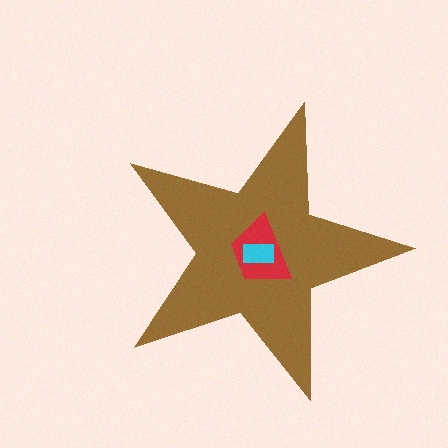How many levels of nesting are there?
3.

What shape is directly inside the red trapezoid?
The cyan rectangle.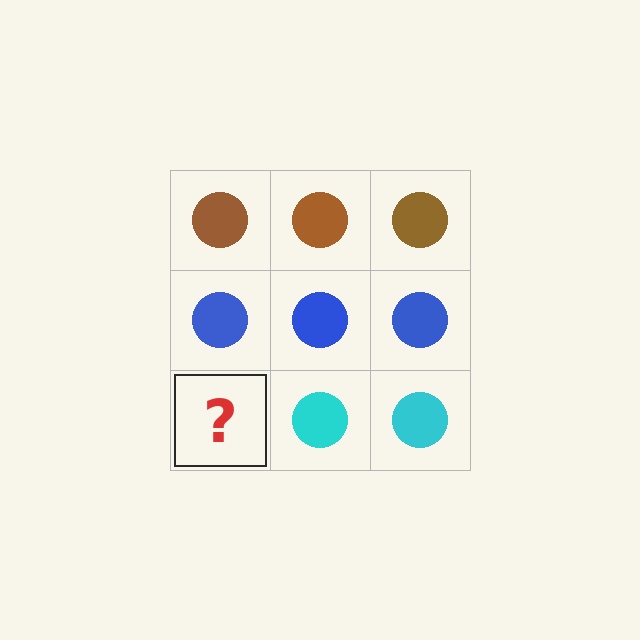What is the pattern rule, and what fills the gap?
The rule is that each row has a consistent color. The gap should be filled with a cyan circle.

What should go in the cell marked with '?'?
The missing cell should contain a cyan circle.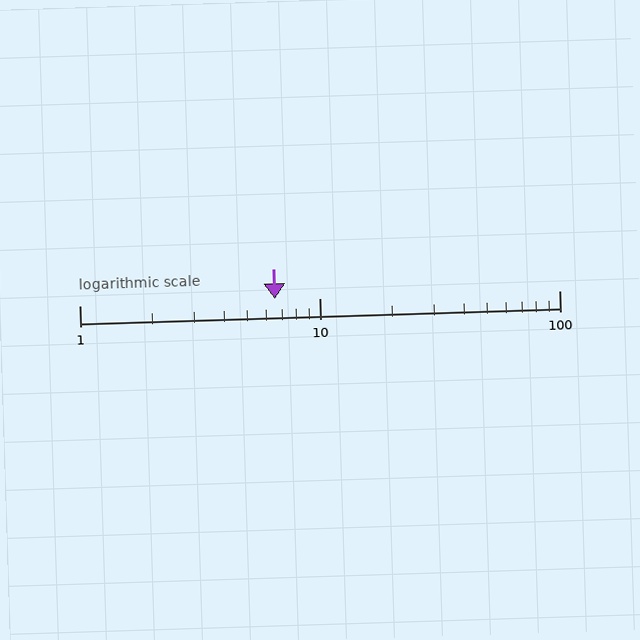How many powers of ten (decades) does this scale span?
The scale spans 2 decades, from 1 to 100.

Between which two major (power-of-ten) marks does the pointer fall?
The pointer is between 1 and 10.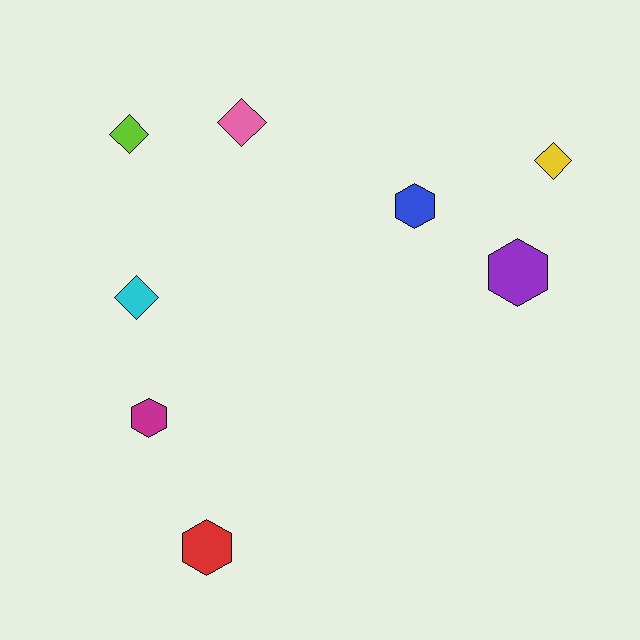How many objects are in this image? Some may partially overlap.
There are 8 objects.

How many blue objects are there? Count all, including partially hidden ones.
There is 1 blue object.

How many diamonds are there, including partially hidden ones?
There are 4 diamonds.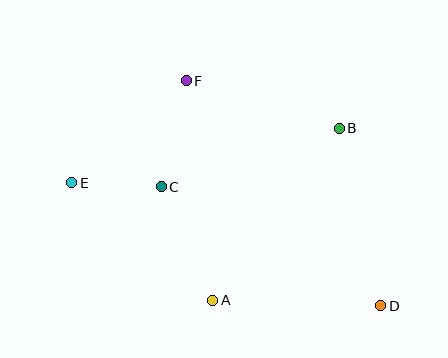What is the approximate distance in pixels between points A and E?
The distance between A and E is approximately 183 pixels.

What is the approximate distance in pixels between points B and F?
The distance between B and F is approximately 160 pixels.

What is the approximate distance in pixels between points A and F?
The distance between A and F is approximately 221 pixels.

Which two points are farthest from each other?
Points D and E are farthest from each other.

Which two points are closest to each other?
Points C and E are closest to each other.